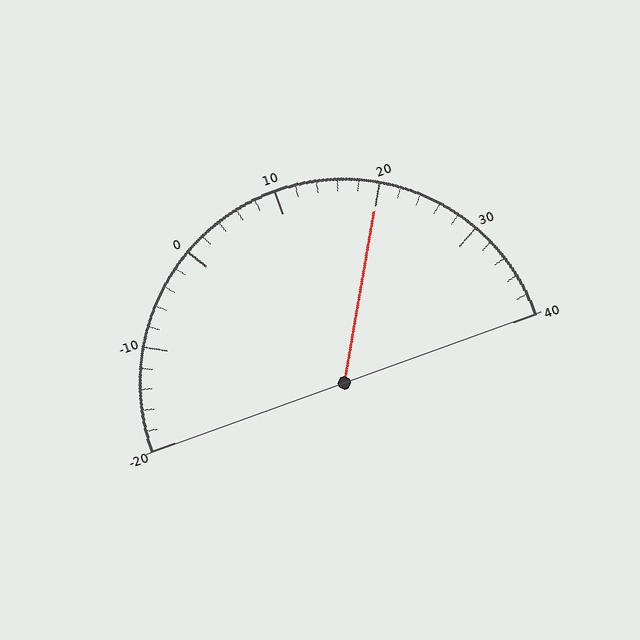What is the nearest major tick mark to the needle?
The nearest major tick mark is 20.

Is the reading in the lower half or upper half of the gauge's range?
The reading is in the upper half of the range (-20 to 40).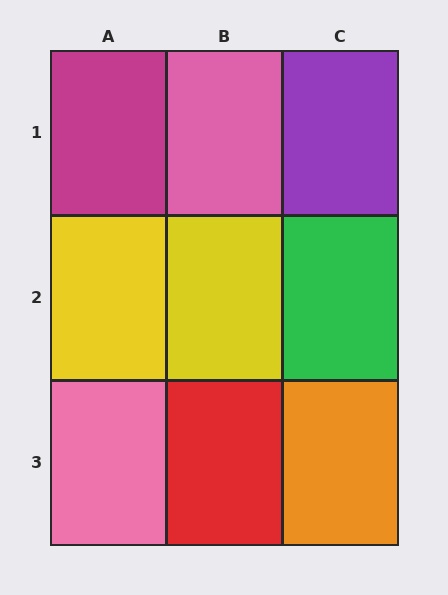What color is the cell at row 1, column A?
Magenta.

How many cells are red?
1 cell is red.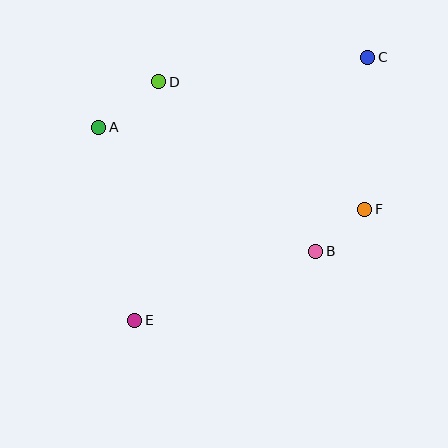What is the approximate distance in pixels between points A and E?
The distance between A and E is approximately 196 pixels.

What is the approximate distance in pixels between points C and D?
The distance between C and D is approximately 211 pixels.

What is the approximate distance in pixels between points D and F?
The distance between D and F is approximately 242 pixels.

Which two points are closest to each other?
Points B and F are closest to each other.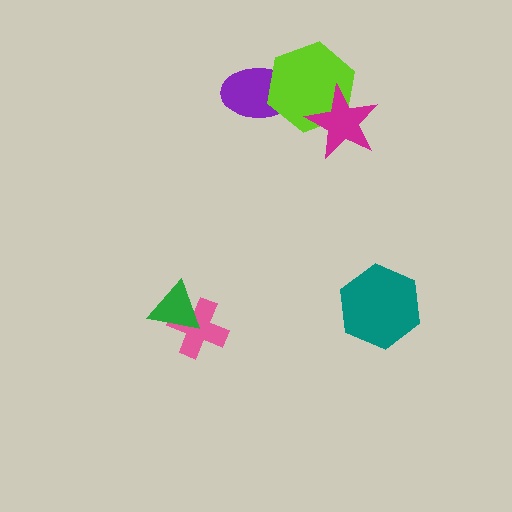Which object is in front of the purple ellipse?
The lime hexagon is in front of the purple ellipse.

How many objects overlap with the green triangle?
1 object overlaps with the green triangle.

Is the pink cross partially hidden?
Yes, it is partially covered by another shape.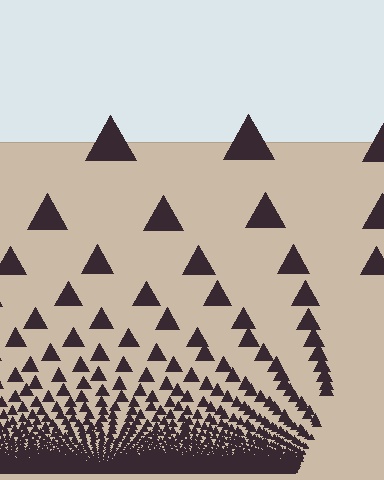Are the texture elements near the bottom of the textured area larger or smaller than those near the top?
Smaller. The gradient is inverted — elements near the bottom are smaller and denser.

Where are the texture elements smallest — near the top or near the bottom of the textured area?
Near the bottom.